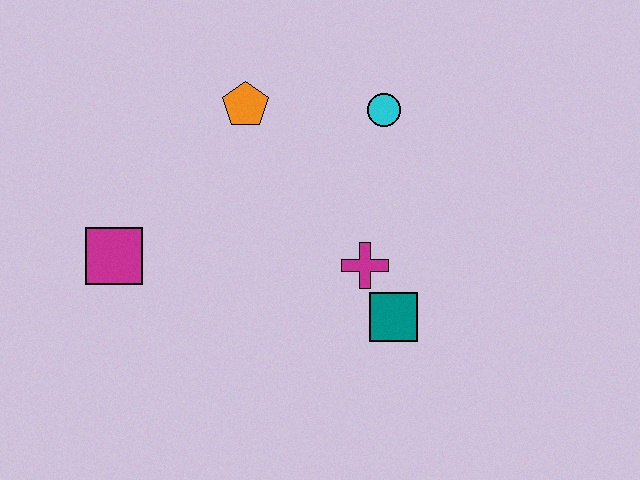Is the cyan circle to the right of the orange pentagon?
Yes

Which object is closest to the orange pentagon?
The cyan circle is closest to the orange pentagon.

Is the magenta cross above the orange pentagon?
No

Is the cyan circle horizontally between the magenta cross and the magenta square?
No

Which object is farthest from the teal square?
The magenta square is farthest from the teal square.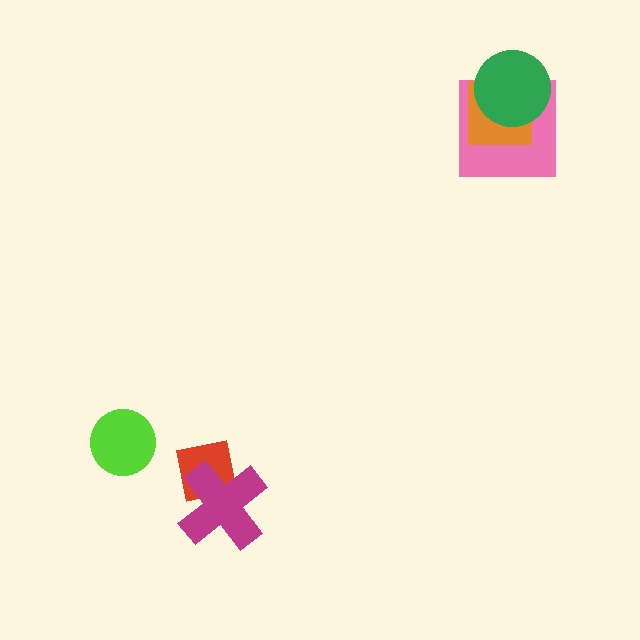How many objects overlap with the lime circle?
0 objects overlap with the lime circle.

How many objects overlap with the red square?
1 object overlaps with the red square.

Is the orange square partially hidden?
Yes, it is partially covered by another shape.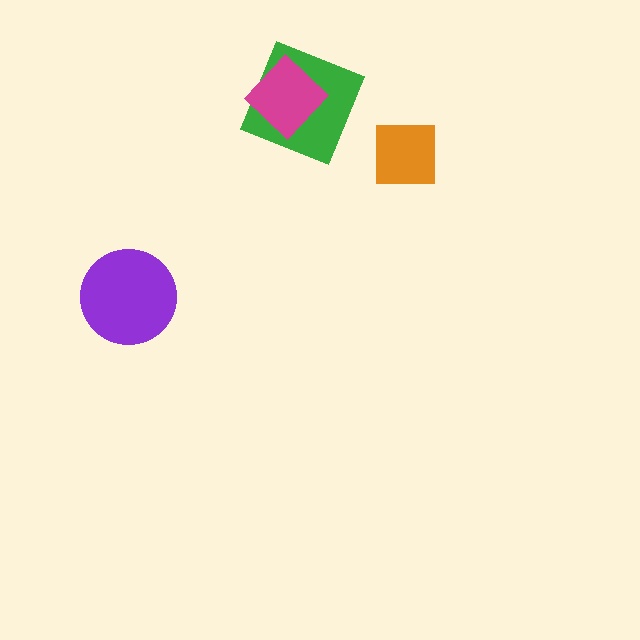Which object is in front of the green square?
The magenta diamond is in front of the green square.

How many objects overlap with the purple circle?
0 objects overlap with the purple circle.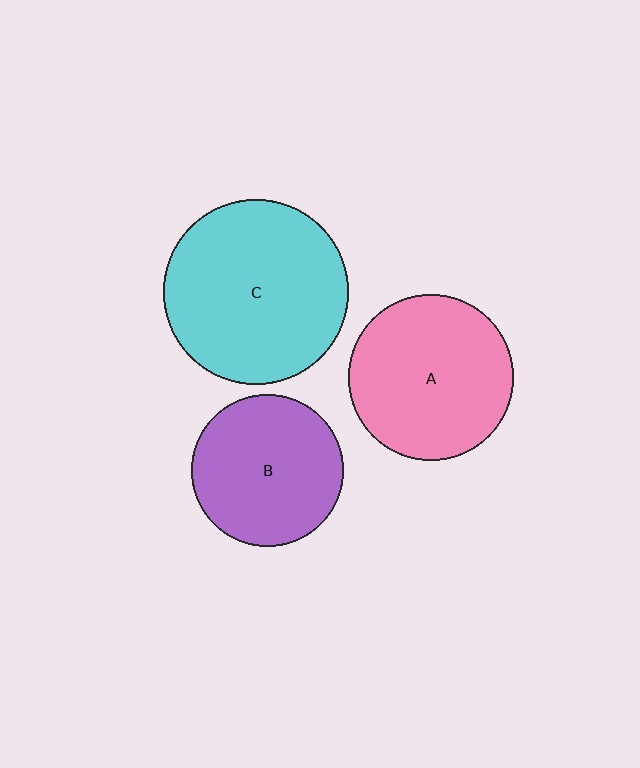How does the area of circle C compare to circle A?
Approximately 1.2 times.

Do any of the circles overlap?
No, none of the circles overlap.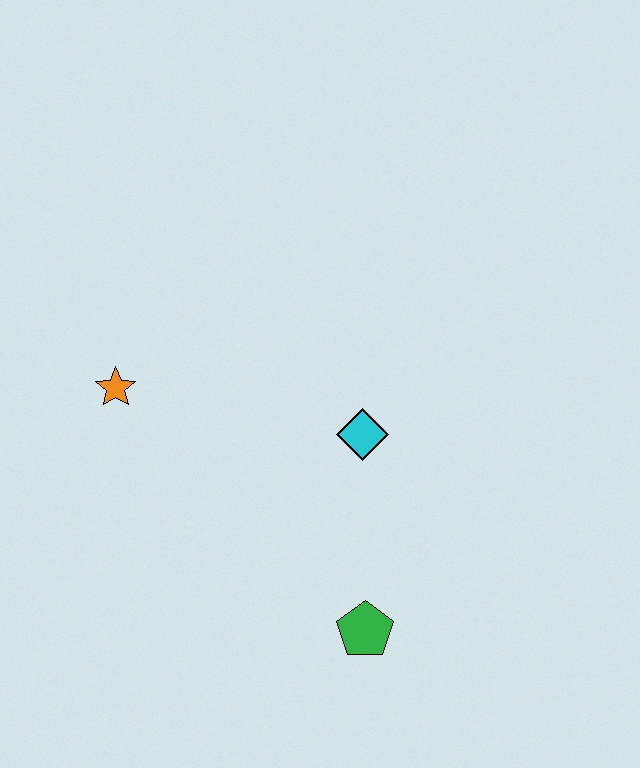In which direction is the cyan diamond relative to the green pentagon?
The cyan diamond is above the green pentagon.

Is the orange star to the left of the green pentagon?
Yes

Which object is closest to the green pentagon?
The cyan diamond is closest to the green pentagon.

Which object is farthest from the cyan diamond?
The orange star is farthest from the cyan diamond.